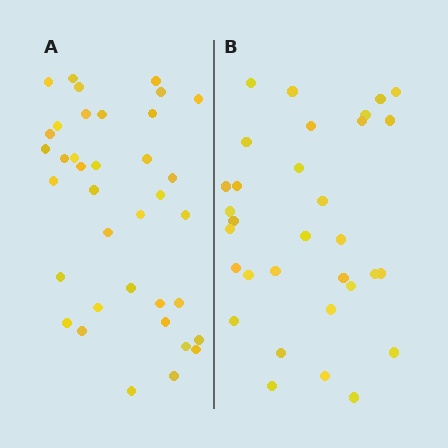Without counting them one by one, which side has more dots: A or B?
Region A (the left region) has more dots.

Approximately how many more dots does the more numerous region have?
Region A has about 5 more dots than region B.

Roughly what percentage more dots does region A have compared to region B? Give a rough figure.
About 15% more.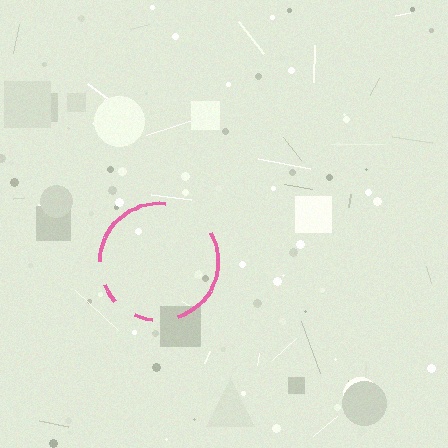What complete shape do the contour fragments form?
The contour fragments form a circle.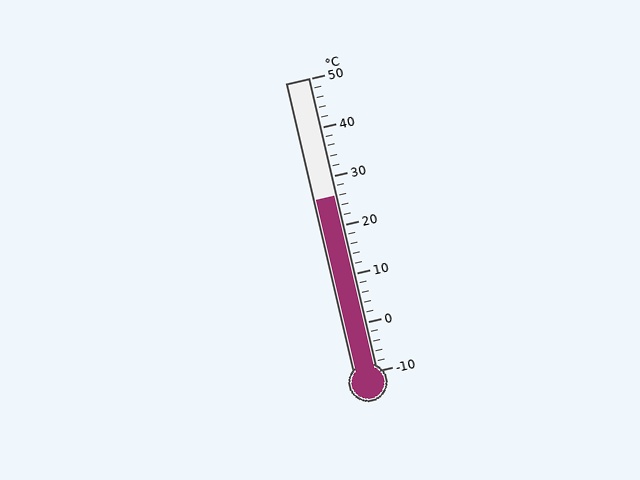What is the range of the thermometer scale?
The thermometer scale ranges from -10°C to 50°C.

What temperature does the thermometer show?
The thermometer shows approximately 26°C.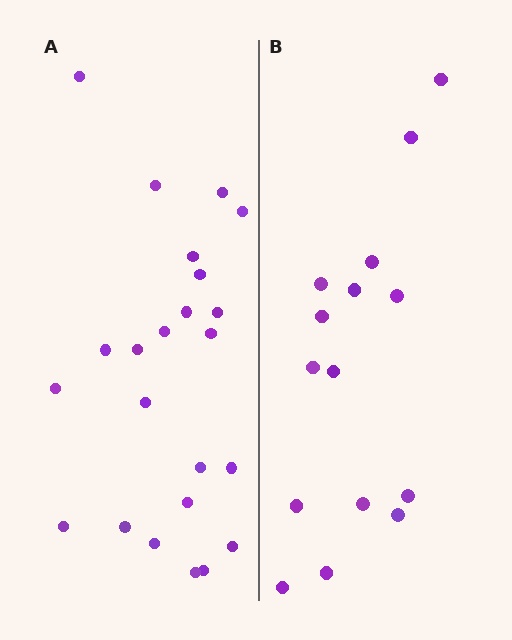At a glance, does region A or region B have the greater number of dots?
Region A (the left region) has more dots.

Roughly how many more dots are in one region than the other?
Region A has roughly 8 or so more dots than region B.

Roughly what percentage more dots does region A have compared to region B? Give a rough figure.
About 55% more.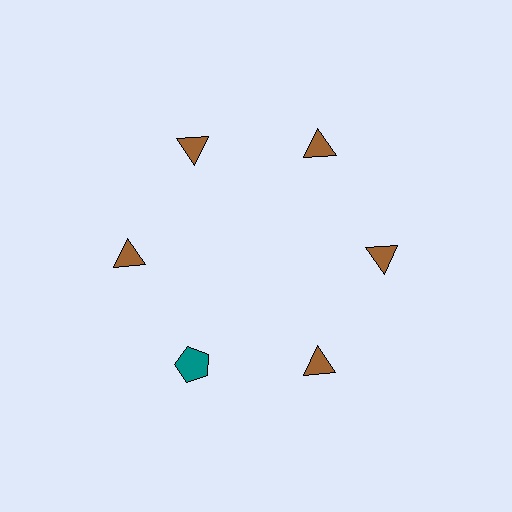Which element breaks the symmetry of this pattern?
The teal pentagon at roughly the 7 o'clock position breaks the symmetry. All other shapes are brown triangles.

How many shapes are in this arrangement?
There are 6 shapes arranged in a ring pattern.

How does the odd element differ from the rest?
It differs in both color (teal instead of brown) and shape (pentagon instead of triangle).